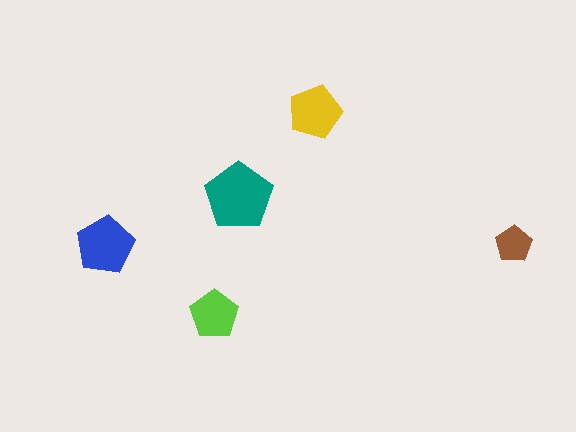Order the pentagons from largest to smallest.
the teal one, the blue one, the yellow one, the lime one, the brown one.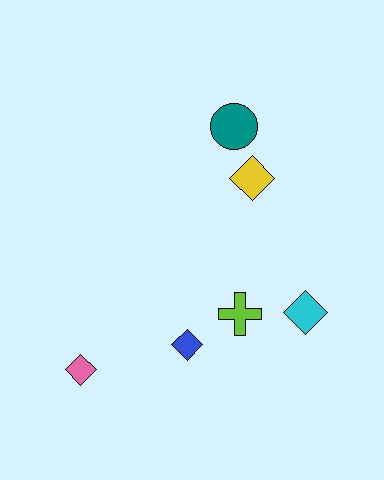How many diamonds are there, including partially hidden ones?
There are 4 diamonds.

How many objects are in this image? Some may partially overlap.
There are 6 objects.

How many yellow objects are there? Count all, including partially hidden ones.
There is 1 yellow object.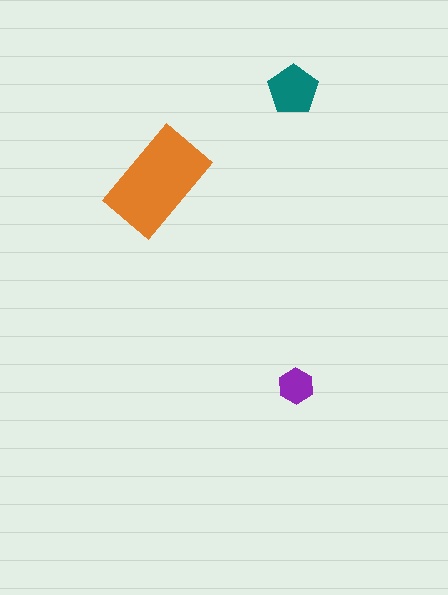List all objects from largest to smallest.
The orange rectangle, the teal pentagon, the purple hexagon.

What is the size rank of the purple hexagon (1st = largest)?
3rd.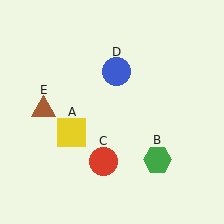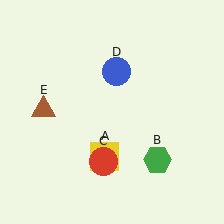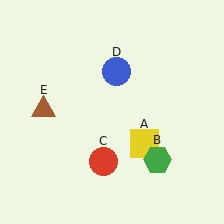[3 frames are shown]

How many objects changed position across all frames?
1 object changed position: yellow square (object A).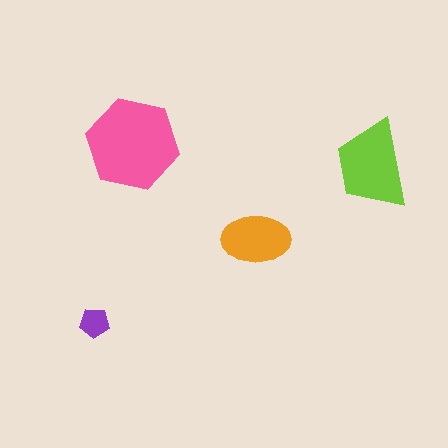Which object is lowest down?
The purple pentagon is bottommost.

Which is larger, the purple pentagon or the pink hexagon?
The pink hexagon.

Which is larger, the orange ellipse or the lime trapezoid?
The lime trapezoid.